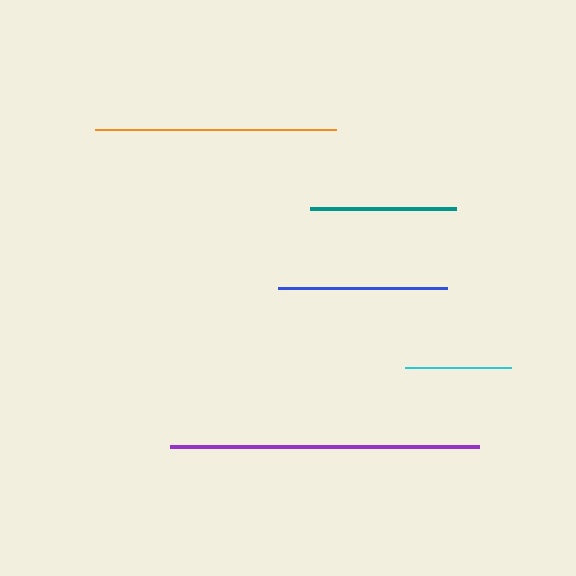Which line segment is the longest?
The purple line is the longest at approximately 309 pixels.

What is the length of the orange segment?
The orange segment is approximately 241 pixels long.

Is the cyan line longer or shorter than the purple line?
The purple line is longer than the cyan line.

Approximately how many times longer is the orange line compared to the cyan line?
The orange line is approximately 2.3 times the length of the cyan line.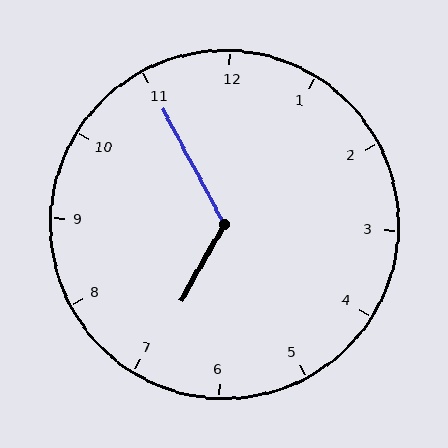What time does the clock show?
6:55.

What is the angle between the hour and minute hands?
Approximately 122 degrees.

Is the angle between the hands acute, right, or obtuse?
It is obtuse.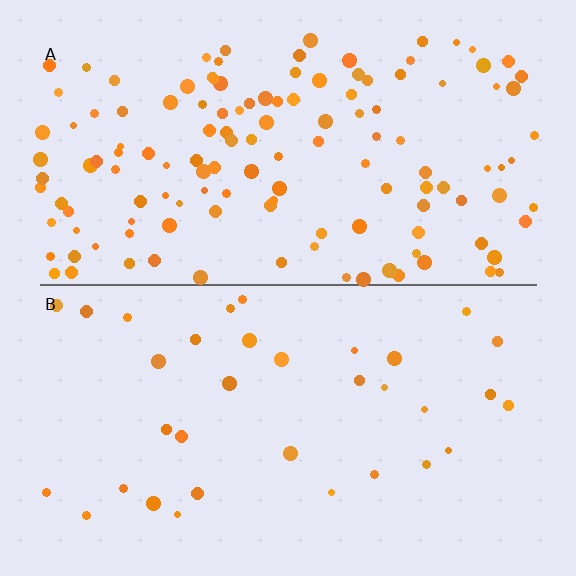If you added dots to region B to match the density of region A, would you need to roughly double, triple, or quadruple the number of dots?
Approximately quadruple.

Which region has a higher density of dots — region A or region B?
A (the top).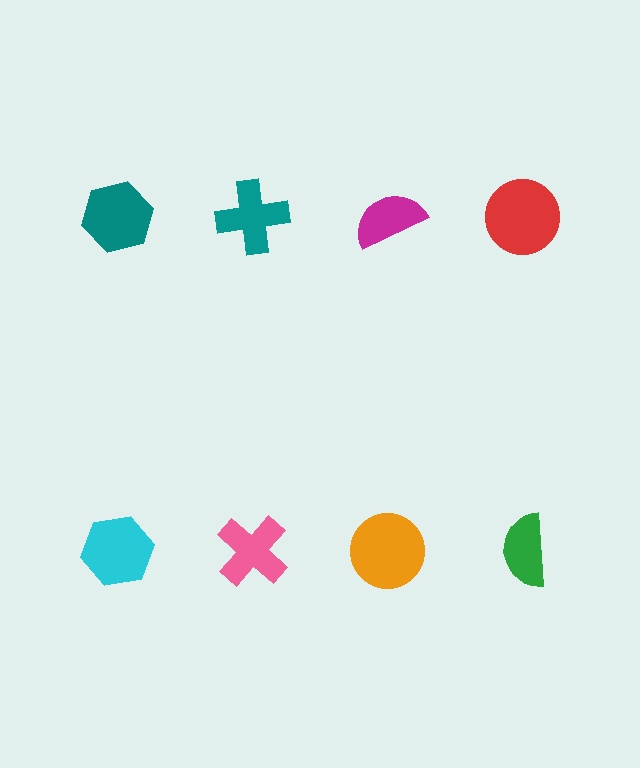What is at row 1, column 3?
A magenta semicircle.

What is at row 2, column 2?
A pink cross.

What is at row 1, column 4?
A red circle.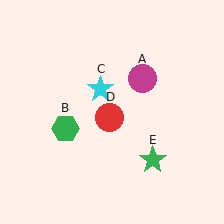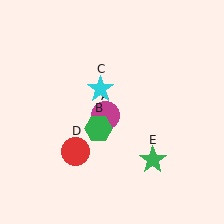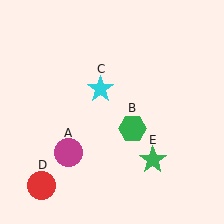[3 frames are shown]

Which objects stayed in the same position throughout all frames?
Cyan star (object C) and green star (object E) remained stationary.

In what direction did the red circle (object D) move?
The red circle (object D) moved down and to the left.